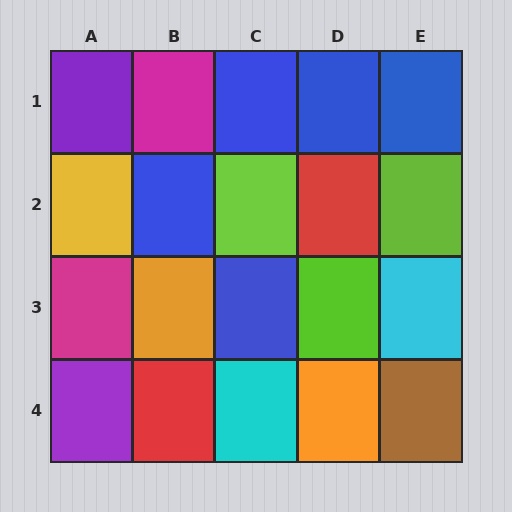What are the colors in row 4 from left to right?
Purple, red, cyan, orange, brown.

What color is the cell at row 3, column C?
Blue.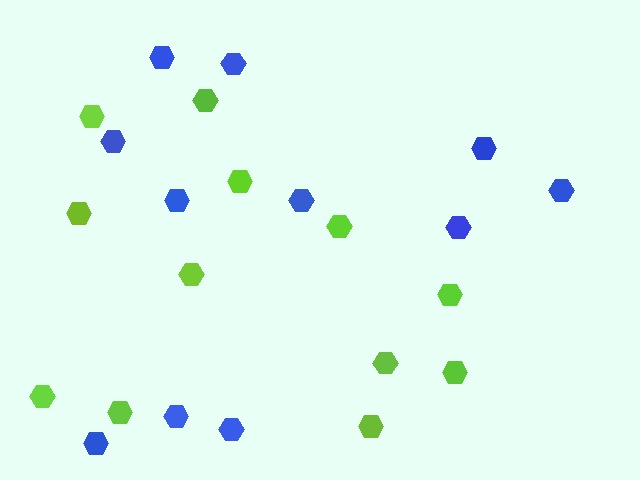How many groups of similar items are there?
There are 2 groups: one group of lime hexagons (12) and one group of blue hexagons (11).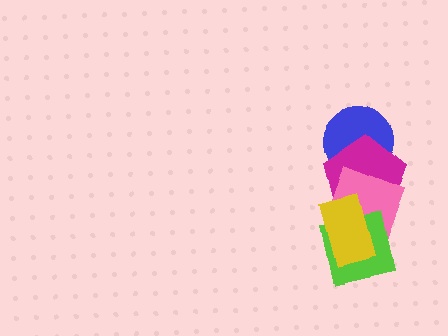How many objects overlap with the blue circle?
2 objects overlap with the blue circle.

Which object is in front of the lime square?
The yellow rectangle is in front of the lime square.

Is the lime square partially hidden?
Yes, it is partially covered by another shape.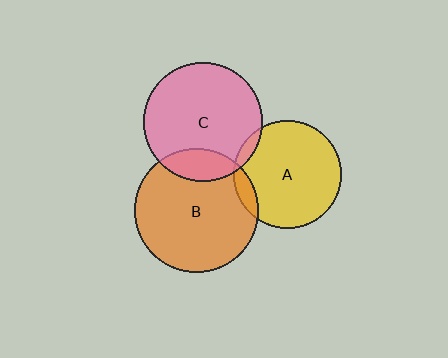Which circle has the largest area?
Circle B (orange).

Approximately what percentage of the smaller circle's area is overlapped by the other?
Approximately 10%.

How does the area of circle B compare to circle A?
Approximately 1.3 times.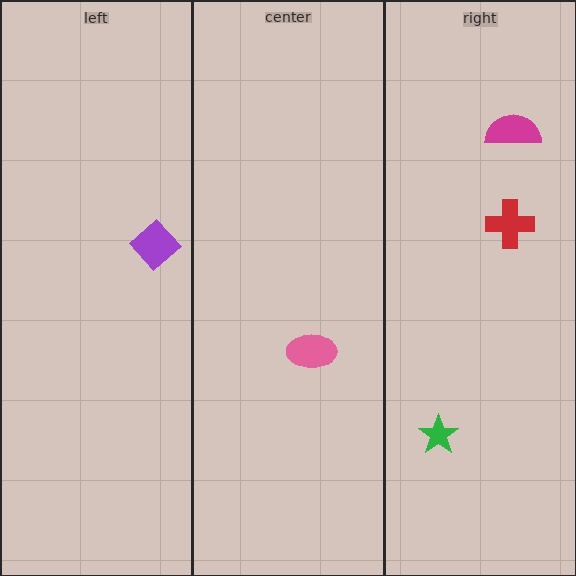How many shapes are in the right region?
3.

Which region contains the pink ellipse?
The center region.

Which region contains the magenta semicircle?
The right region.